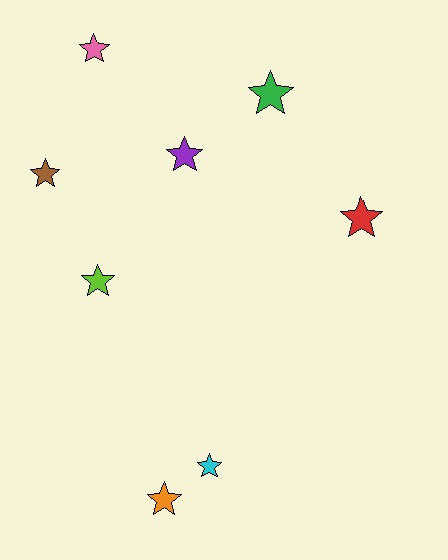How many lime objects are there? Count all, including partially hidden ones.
There is 1 lime object.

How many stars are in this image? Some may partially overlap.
There are 8 stars.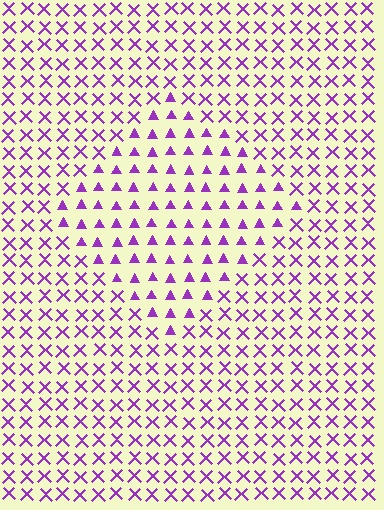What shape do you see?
I see a diamond.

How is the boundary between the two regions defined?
The boundary is defined by a change in element shape: triangles inside vs. X marks outside. All elements share the same color and spacing.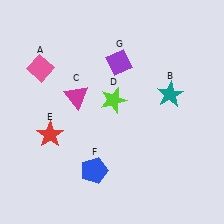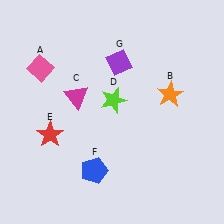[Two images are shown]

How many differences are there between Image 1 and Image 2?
There is 1 difference between the two images.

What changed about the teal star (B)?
In Image 1, B is teal. In Image 2, it changed to orange.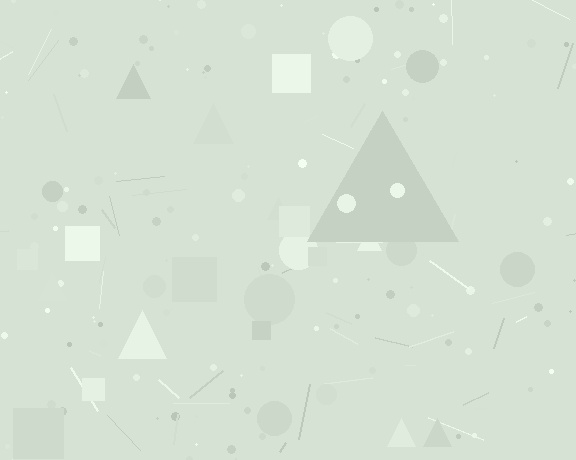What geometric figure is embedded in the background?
A triangle is embedded in the background.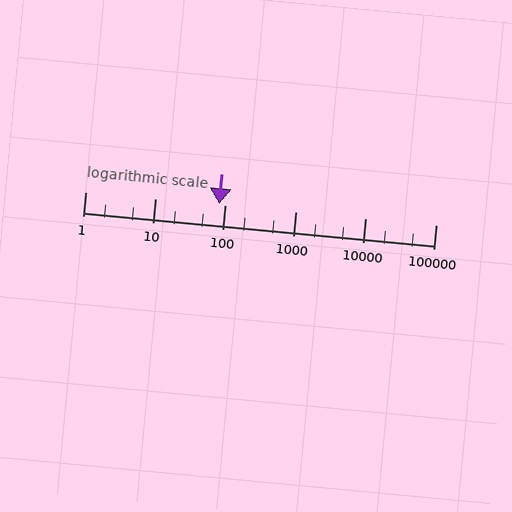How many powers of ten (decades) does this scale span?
The scale spans 5 decades, from 1 to 100000.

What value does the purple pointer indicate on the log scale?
The pointer indicates approximately 82.